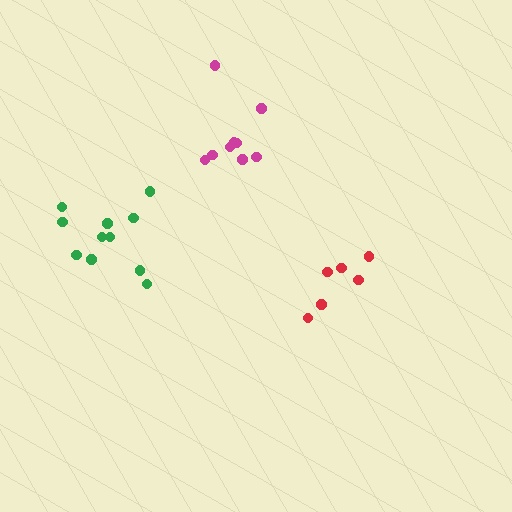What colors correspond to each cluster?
The clusters are colored: green, red, magenta.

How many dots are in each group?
Group 1: 11 dots, Group 2: 6 dots, Group 3: 9 dots (26 total).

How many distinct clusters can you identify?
There are 3 distinct clusters.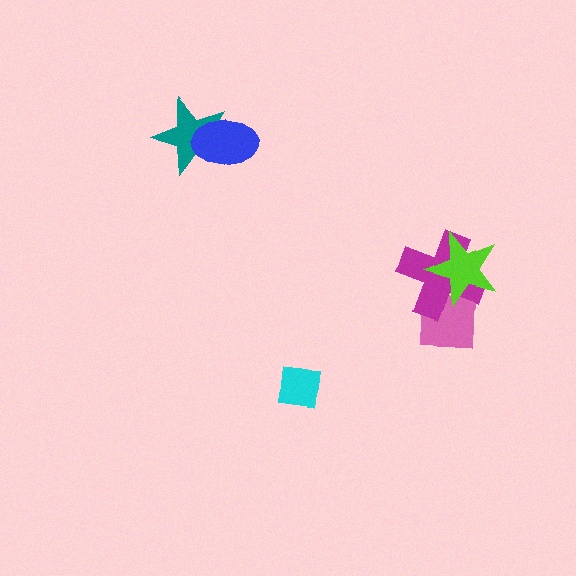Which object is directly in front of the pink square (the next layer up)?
The magenta cross is directly in front of the pink square.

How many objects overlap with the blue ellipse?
1 object overlaps with the blue ellipse.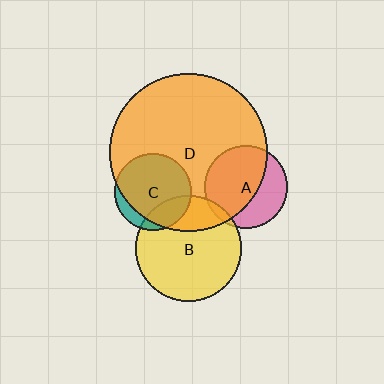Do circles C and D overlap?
Yes.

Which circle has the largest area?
Circle D (orange).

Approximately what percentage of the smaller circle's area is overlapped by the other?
Approximately 85%.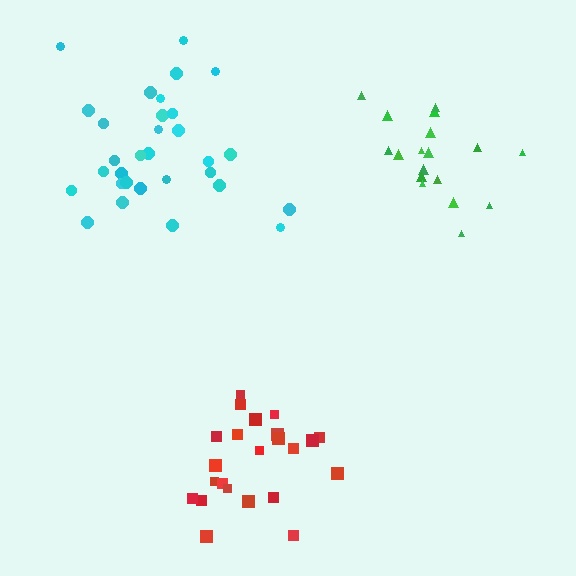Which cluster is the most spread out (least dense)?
Cyan.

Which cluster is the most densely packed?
Green.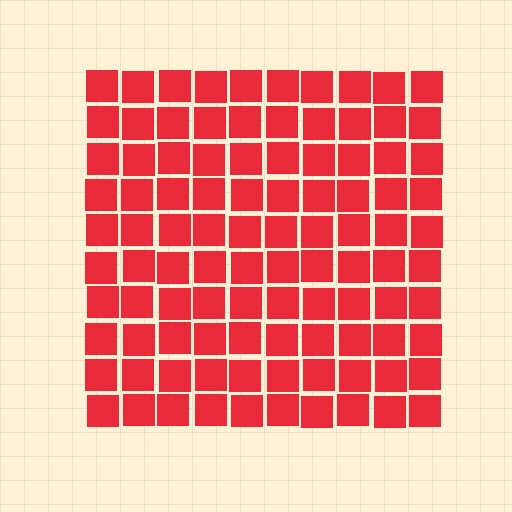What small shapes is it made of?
It is made of small squares.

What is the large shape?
The large shape is a square.